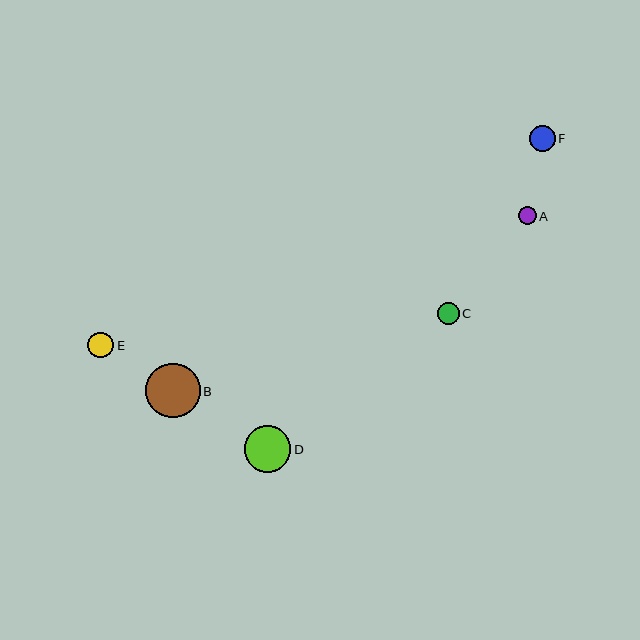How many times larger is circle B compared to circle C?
Circle B is approximately 2.5 times the size of circle C.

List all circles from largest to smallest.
From largest to smallest: B, D, F, E, C, A.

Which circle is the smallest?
Circle A is the smallest with a size of approximately 18 pixels.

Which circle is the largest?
Circle B is the largest with a size of approximately 54 pixels.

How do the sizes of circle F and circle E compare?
Circle F and circle E are approximately the same size.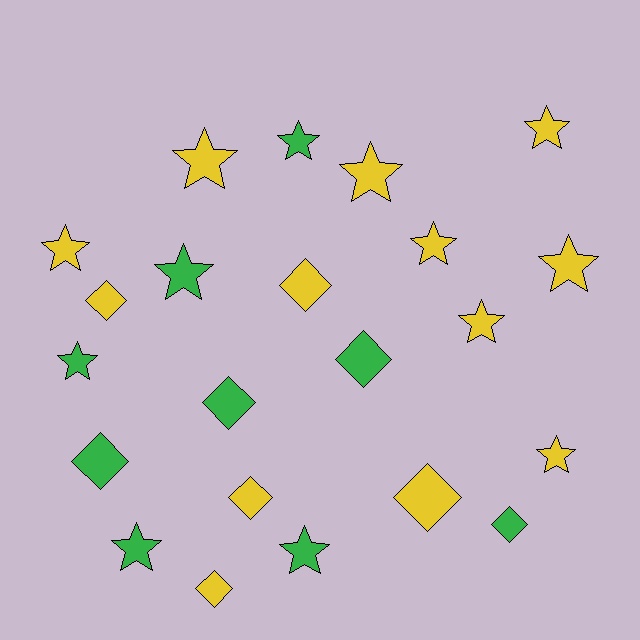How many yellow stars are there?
There are 8 yellow stars.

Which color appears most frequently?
Yellow, with 13 objects.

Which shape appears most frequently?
Star, with 13 objects.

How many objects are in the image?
There are 22 objects.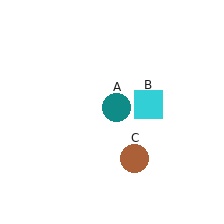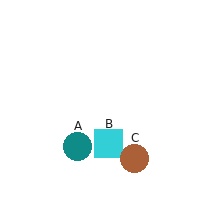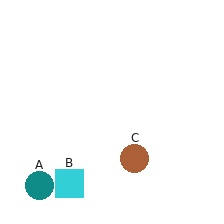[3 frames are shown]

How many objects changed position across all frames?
2 objects changed position: teal circle (object A), cyan square (object B).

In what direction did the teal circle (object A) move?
The teal circle (object A) moved down and to the left.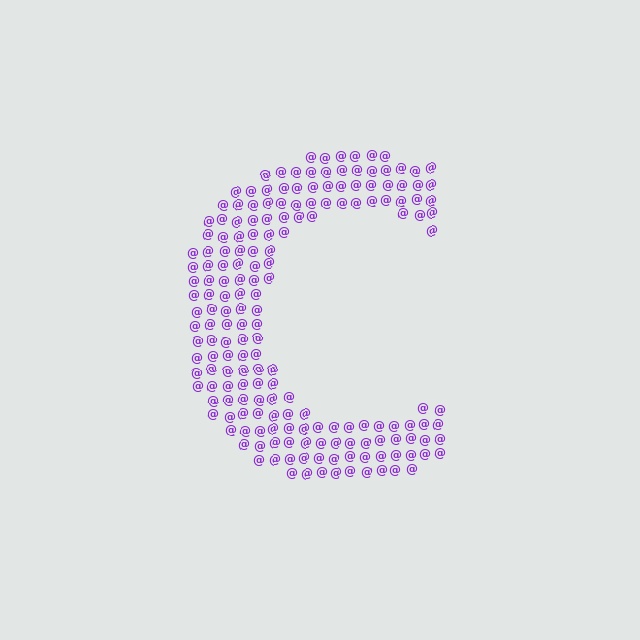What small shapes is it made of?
It is made of small at signs.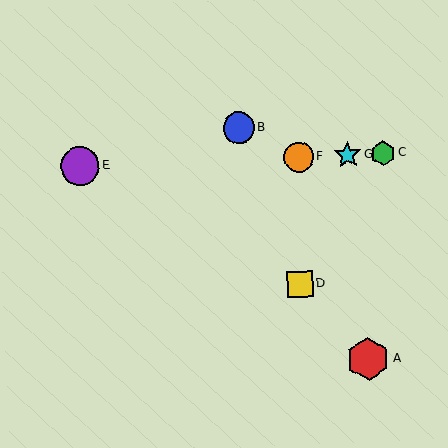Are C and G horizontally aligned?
Yes, both are at y≈153.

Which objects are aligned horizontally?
Objects C, E, F, G are aligned horizontally.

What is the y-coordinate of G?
Object G is at y≈155.